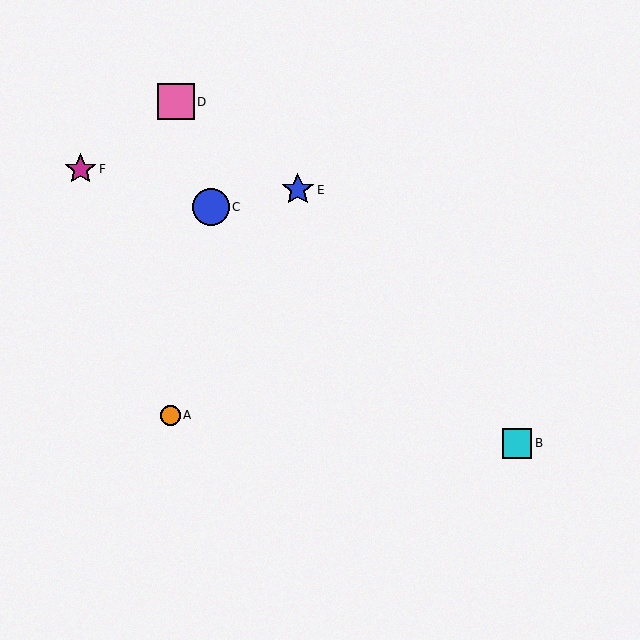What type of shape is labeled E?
Shape E is a blue star.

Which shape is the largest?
The pink square (labeled D) is the largest.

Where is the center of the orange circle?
The center of the orange circle is at (170, 415).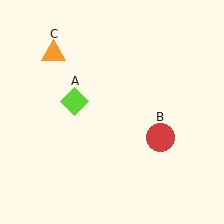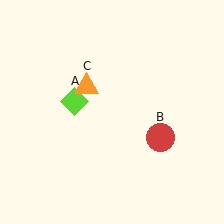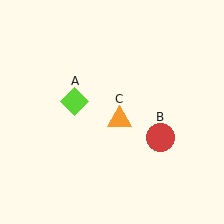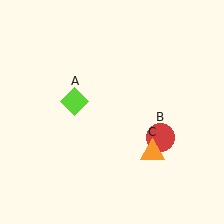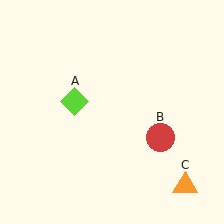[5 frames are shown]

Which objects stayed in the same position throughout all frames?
Lime diamond (object A) and red circle (object B) remained stationary.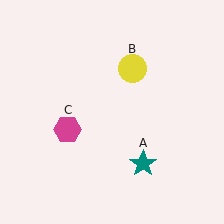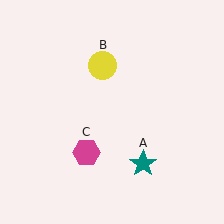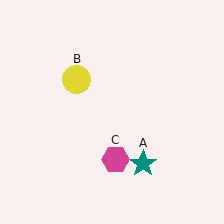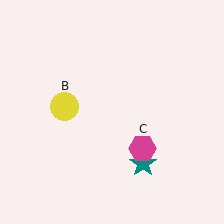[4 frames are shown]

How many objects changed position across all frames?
2 objects changed position: yellow circle (object B), magenta hexagon (object C).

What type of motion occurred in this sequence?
The yellow circle (object B), magenta hexagon (object C) rotated counterclockwise around the center of the scene.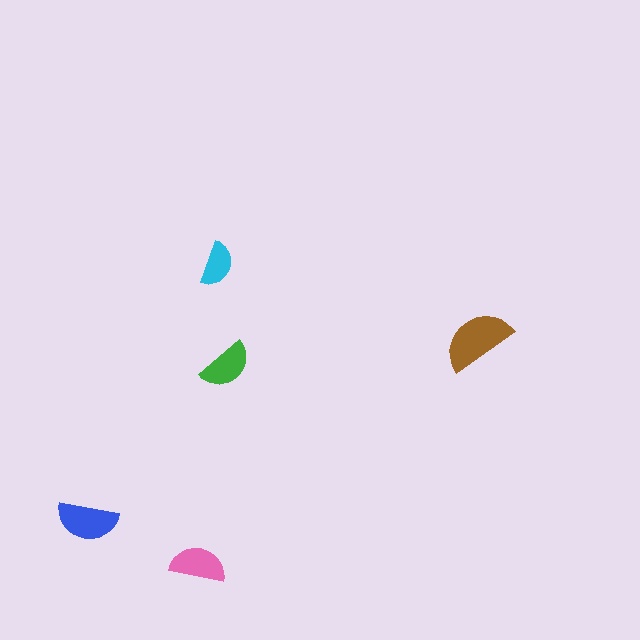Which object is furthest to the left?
The blue semicircle is leftmost.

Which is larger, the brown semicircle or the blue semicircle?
The brown one.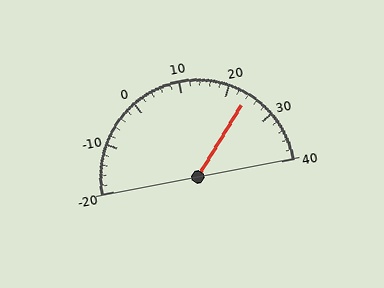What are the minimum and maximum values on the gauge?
The gauge ranges from -20 to 40.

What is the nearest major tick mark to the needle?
The nearest major tick mark is 20.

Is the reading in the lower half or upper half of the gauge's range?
The reading is in the upper half of the range (-20 to 40).